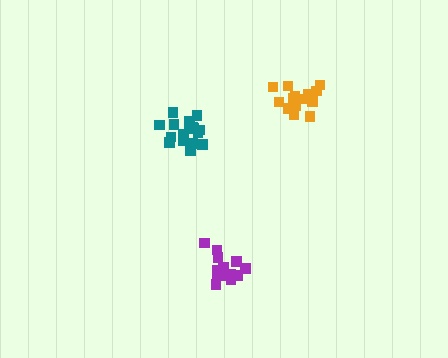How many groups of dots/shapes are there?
There are 3 groups.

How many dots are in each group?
Group 1: 15 dots, Group 2: 16 dots, Group 3: 17 dots (48 total).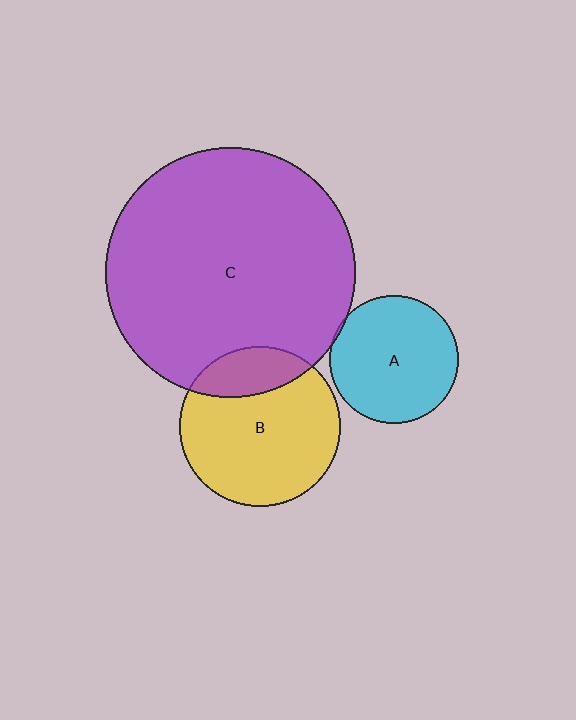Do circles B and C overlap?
Yes.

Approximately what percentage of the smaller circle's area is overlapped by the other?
Approximately 20%.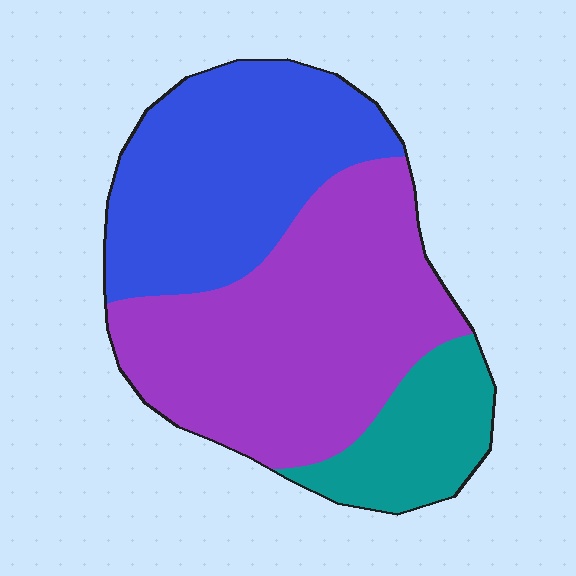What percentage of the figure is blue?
Blue covers 36% of the figure.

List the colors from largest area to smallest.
From largest to smallest: purple, blue, teal.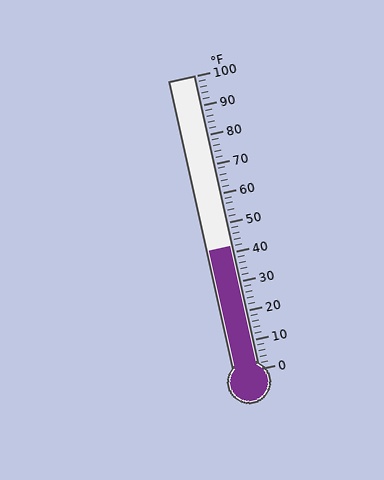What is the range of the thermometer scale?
The thermometer scale ranges from 0°F to 100°F.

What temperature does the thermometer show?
The thermometer shows approximately 42°F.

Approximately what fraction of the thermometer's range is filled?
The thermometer is filled to approximately 40% of its range.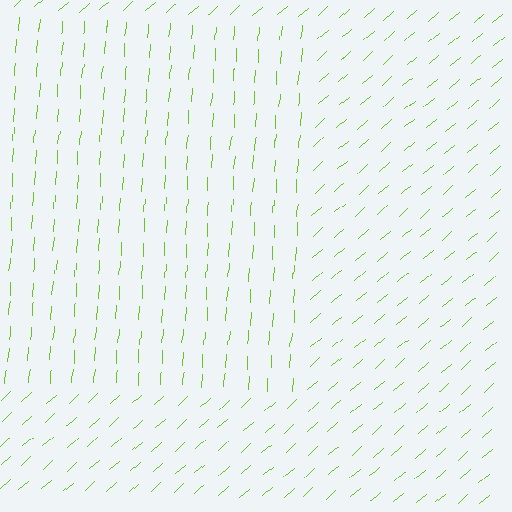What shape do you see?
I see a rectangle.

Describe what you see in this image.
The image is filled with small lime line segments. A rectangle region in the image has lines oriented differently from the surrounding lines, creating a visible texture boundary.